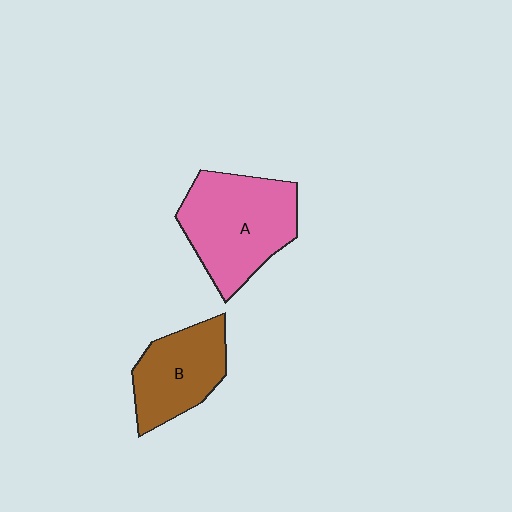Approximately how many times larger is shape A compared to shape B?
Approximately 1.4 times.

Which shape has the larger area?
Shape A (pink).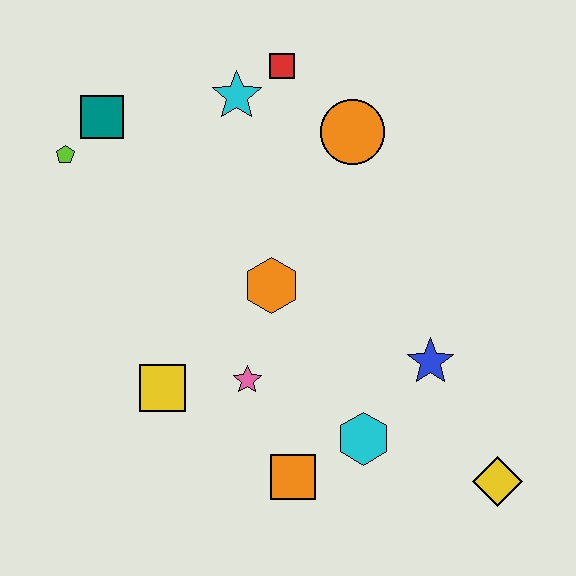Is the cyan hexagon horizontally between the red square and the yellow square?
No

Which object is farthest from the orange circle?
The yellow diamond is farthest from the orange circle.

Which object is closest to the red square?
The cyan star is closest to the red square.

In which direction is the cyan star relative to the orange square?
The cyan star is above the orange square.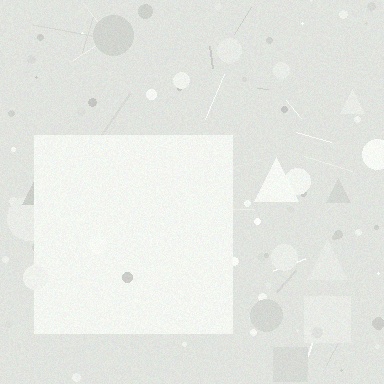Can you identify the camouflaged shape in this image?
The camouflaged shape is a square.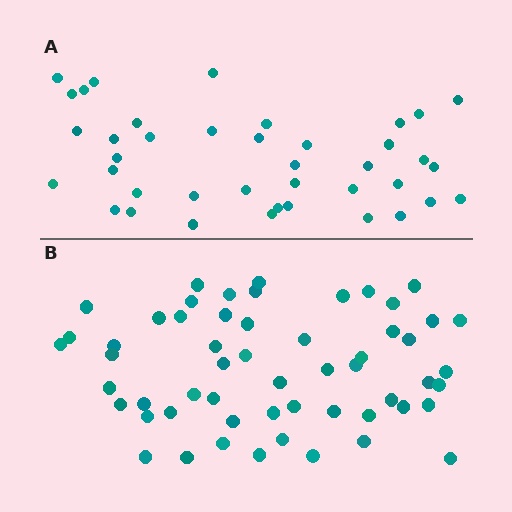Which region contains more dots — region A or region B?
Region B (the bottom region) has more dots.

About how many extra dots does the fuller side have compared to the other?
Region B has approximately 15 more dots than region A.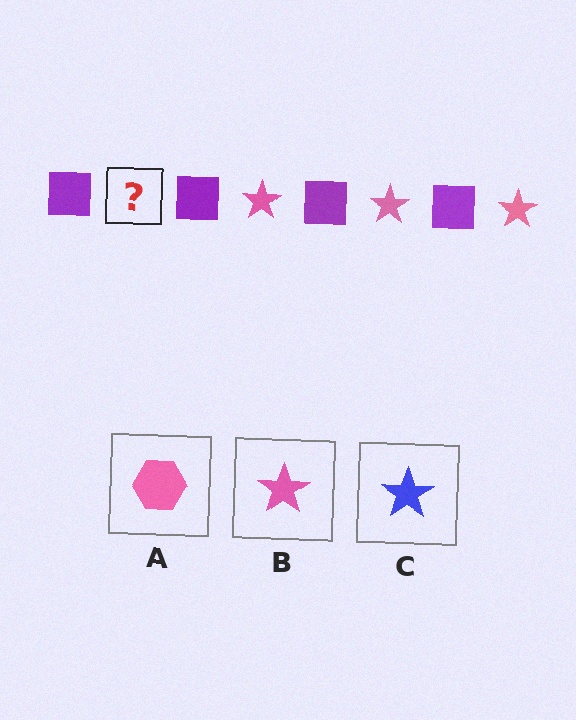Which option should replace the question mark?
Option B.